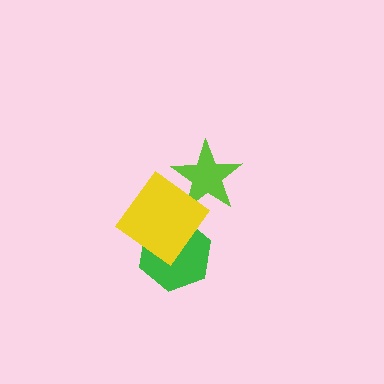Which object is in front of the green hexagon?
The yellow diamond is in front of the green hexagon.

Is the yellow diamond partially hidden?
No, no other shape covers it.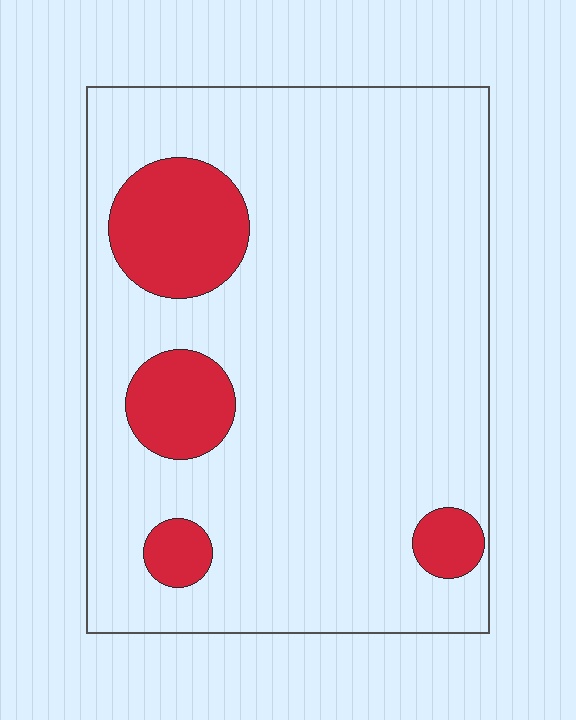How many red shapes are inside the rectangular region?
4.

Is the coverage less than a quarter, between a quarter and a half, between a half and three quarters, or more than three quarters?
Less than a quarter.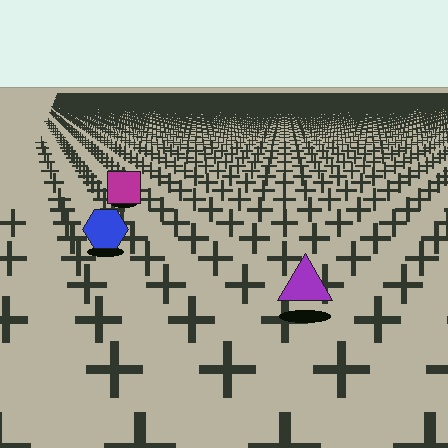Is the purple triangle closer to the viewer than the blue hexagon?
Yes. The purple triangle is closer — you can tell from the texture gradient: the ground texture is coarser near it.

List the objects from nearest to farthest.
From nearest to farthest: the purple triangle, the blue hexagon, the magenta square.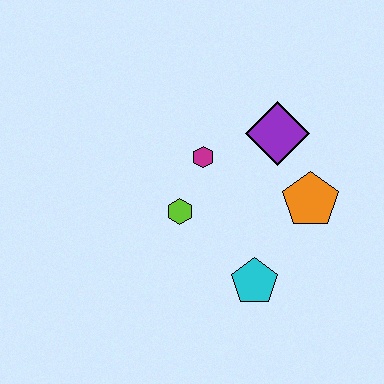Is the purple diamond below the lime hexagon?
No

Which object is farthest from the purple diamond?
The cyan pentagon is farthest from the purple diamond.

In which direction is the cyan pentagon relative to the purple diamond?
The cyan pentagon is below the purple diamond.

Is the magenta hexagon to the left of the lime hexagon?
No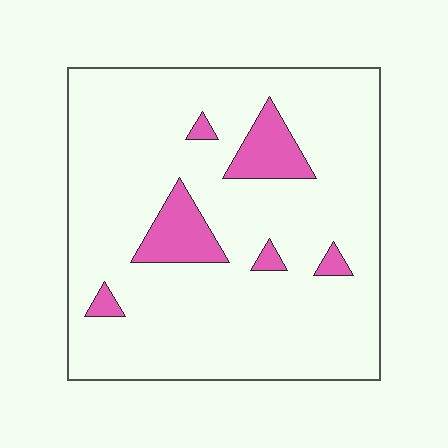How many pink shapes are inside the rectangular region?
6.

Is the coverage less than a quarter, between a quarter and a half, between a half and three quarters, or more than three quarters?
Less than a quarter.